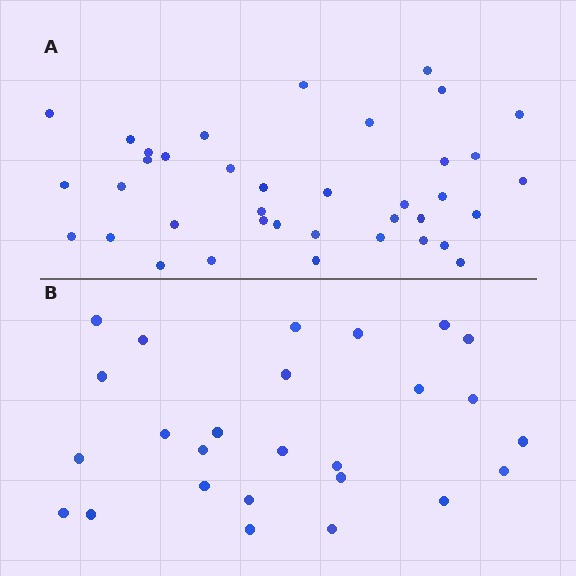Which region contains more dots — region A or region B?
Region A (the top region) has more dots.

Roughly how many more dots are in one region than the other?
Region A has roughly 12 or so more dots than region B.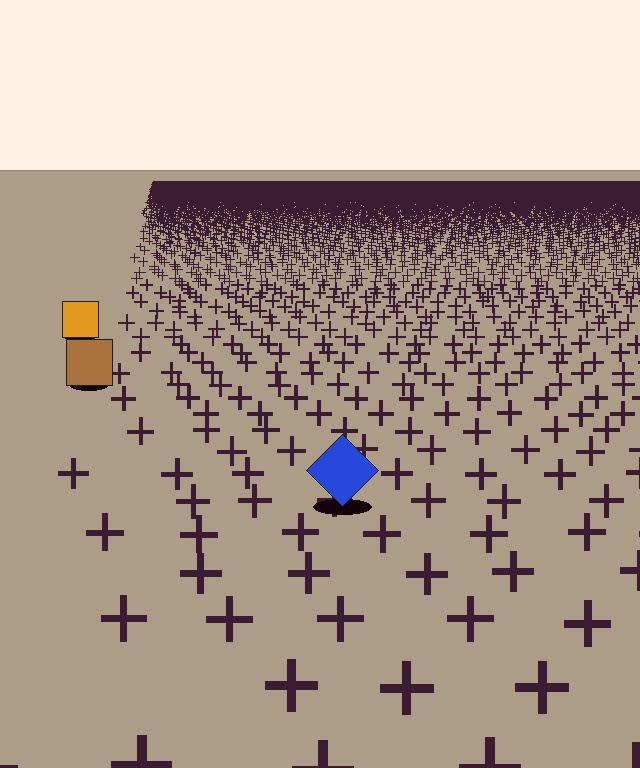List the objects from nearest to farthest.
From nearest to farthest: the blue diamond, the brown square, the orange square.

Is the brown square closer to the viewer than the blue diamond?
No. The blue diamond is closer — you can tell from the texture gradient: the ground texture is coarser near it.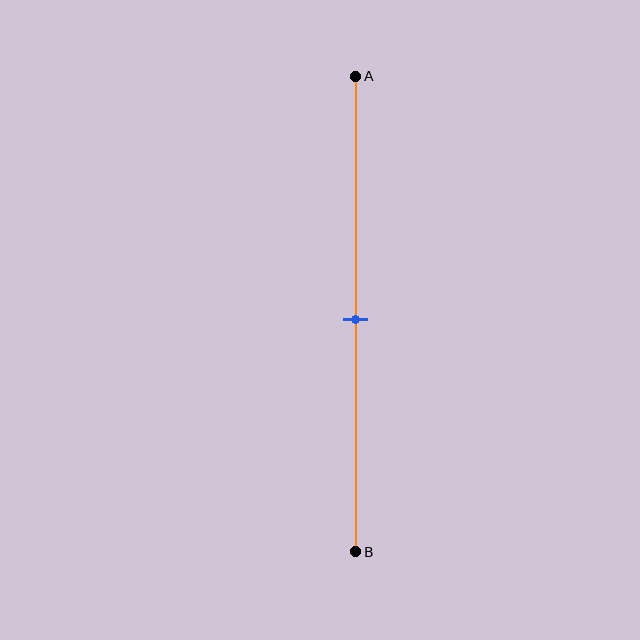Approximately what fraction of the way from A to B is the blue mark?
The blue mark is approximately 50% of the way from A to B.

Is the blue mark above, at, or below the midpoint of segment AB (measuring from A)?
The blue mark is approximately at the midpoint of segment AB.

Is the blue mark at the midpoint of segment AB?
Yes, the mark is approximately at the midpoint.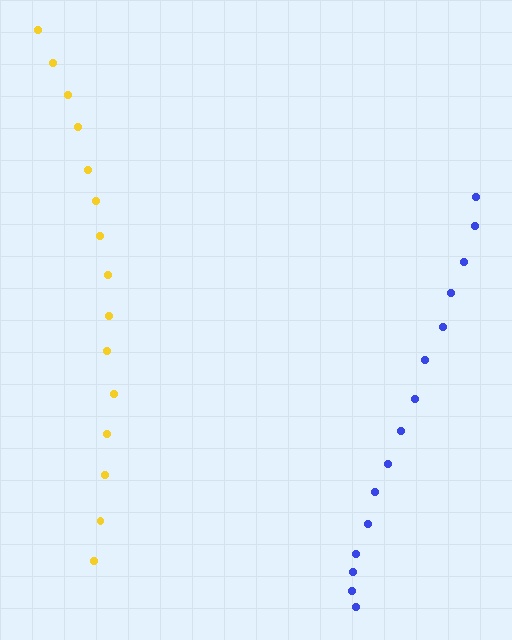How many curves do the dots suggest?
There are 2 distinct paths.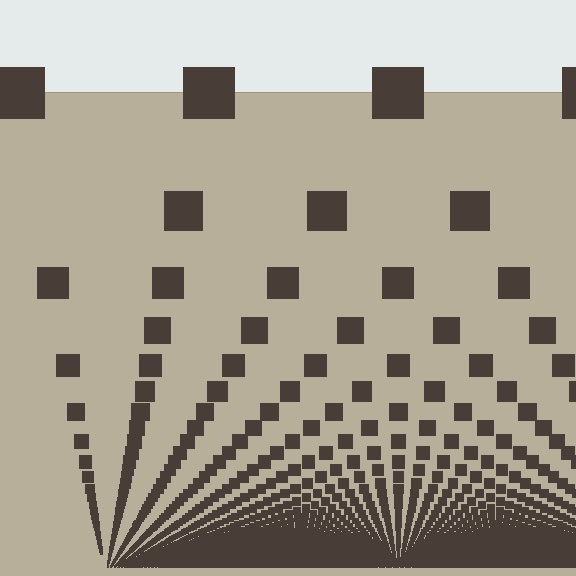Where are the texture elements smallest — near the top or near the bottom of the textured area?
Near the bottom.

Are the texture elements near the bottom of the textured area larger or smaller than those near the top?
Smaller. The gradient is inverted — elements near the bottom are smaller and denser.